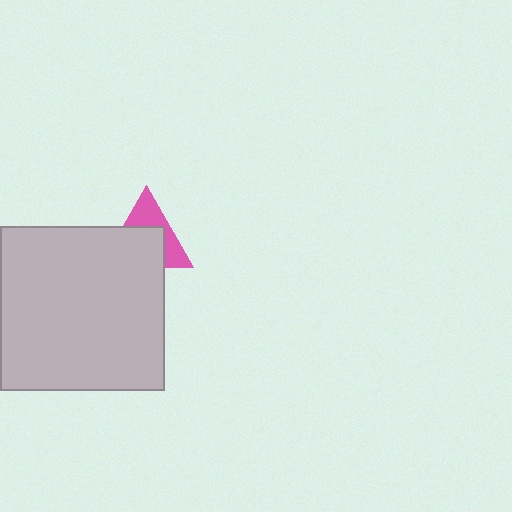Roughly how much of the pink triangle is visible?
A small part of it is visible (roughly 42%).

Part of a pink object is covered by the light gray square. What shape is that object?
It is a triangle.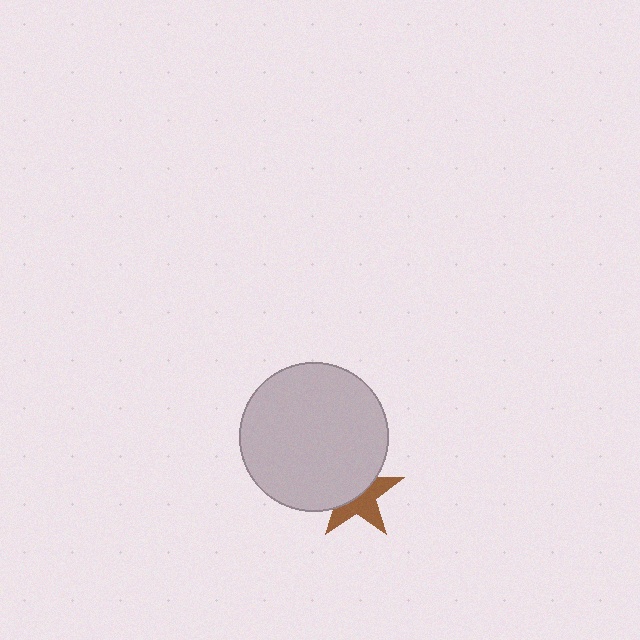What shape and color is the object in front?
The object in front is a light gray circle.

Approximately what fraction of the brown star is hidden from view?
Roughly 51% of the brown star is hidden behind the light gray circle.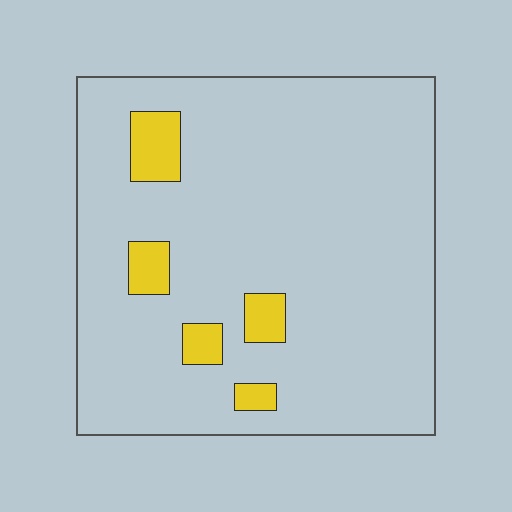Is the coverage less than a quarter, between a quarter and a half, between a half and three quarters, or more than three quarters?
Less than a quarter.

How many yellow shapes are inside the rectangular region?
5.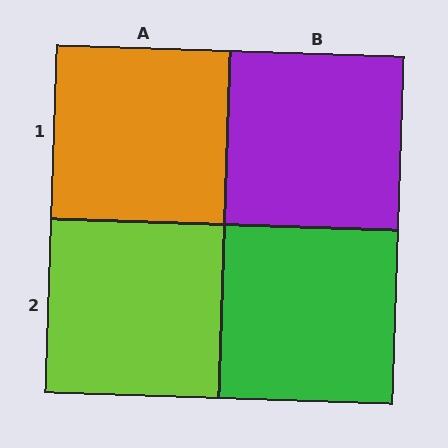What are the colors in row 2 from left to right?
Lime, green.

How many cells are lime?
1 cell is lime.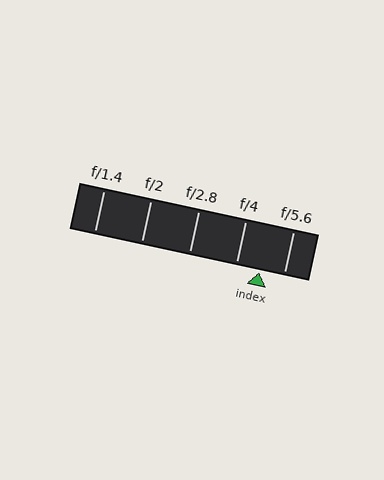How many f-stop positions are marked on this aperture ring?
There are 5 f-stop positions marked.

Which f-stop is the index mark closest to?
The index mark is closest to f/4.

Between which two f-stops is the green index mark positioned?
The index mark is between f/4 and f/5.6.